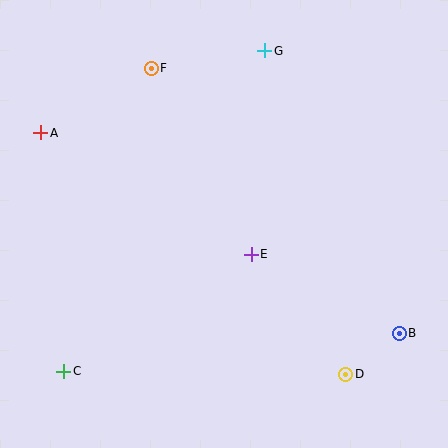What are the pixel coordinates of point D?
Point D is at (346, 374).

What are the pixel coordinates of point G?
Point G is at (265, 51).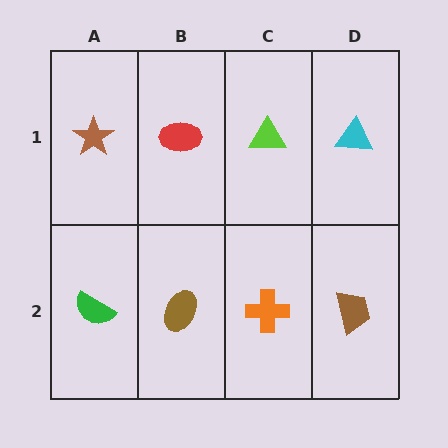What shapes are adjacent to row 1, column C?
An orange cross (row 2, column C), a red ellipse (row 1, column B), a cyan triangle (row 1, column D).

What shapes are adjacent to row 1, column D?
A brown trapezoid (row 2, column D), a lime triangle (row 1, column C).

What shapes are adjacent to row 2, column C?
A lime triangle (row 1, column C), a brown ellipse (row 2, column B), a brown trapezoid (row 2, column D).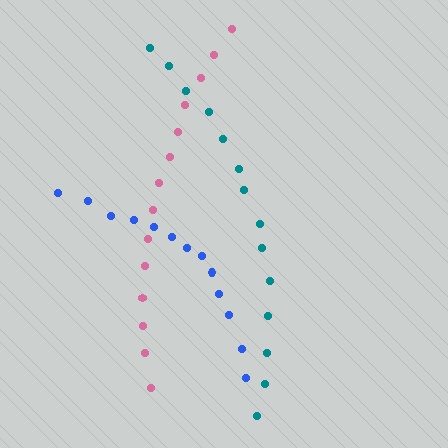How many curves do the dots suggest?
There are 3 distinct paths.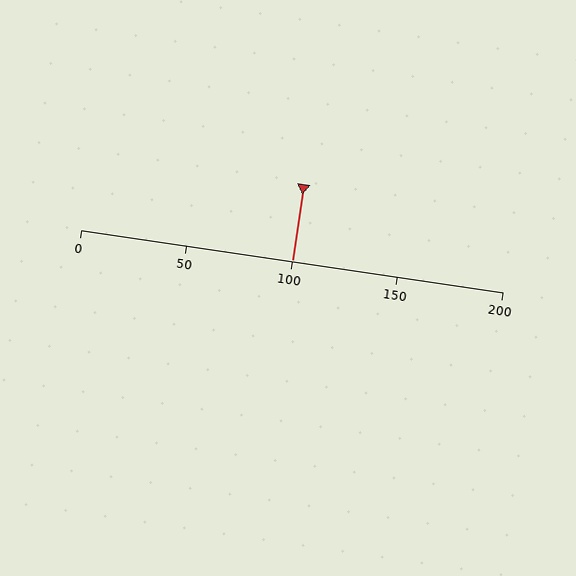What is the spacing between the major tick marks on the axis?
The major ticks are spaced 50 apart.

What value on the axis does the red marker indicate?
The marker indicates approximately 100.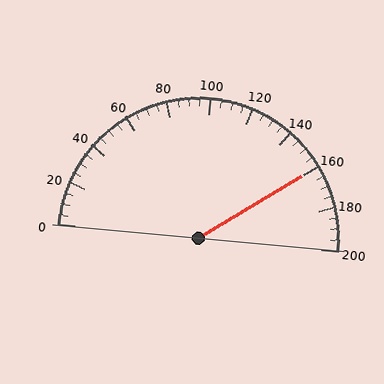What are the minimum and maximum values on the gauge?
The gauge ranges from 0 to 200.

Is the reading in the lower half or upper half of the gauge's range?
The reading is in the upper half of the range (0 to 200).